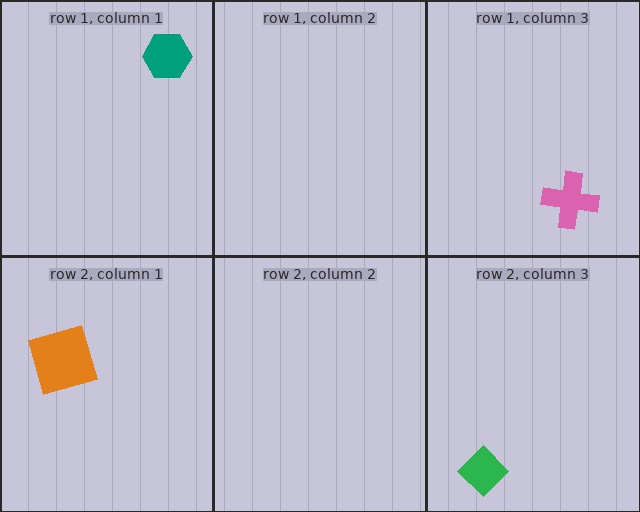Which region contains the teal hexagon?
The row 1, column 1 region.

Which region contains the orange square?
The row 2, column 1 region.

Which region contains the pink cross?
The row 1, column 3 region.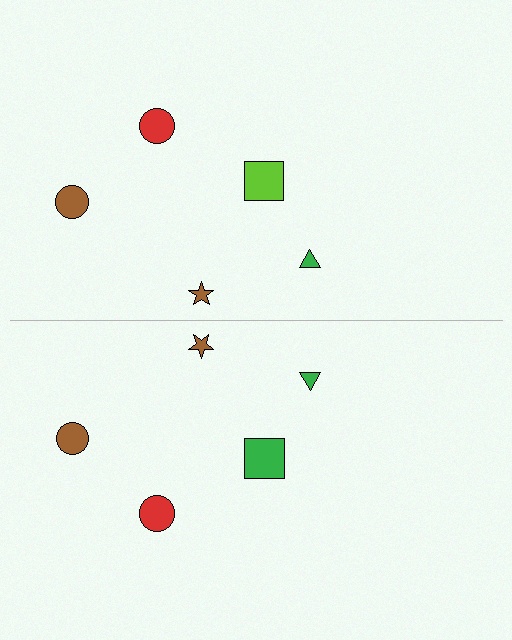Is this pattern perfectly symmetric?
No, the pattern is not perfectly symmetric. The green square on the bottom side breaks the symmetry — its mirror counterpart is lime.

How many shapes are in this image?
There are 10 shapes in this image.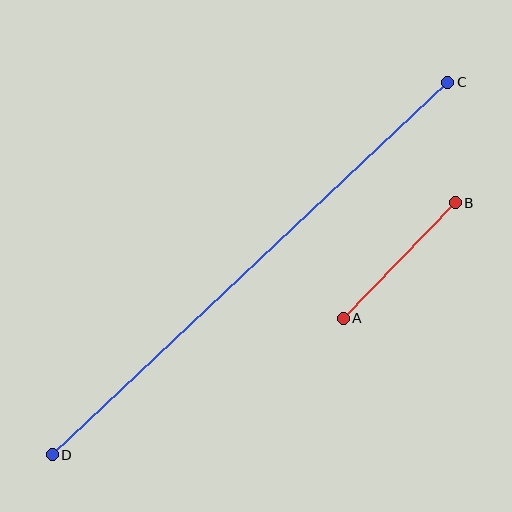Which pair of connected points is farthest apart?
Points C and D are farthest apart.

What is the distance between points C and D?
The distance is approximately 543 pixels.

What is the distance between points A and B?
The distance is approximately 161 pixels.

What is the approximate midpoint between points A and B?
The midpoint is at approximately (399, 261) pixels.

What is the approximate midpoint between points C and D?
The midpoint is at approximately (250, 269) pixels.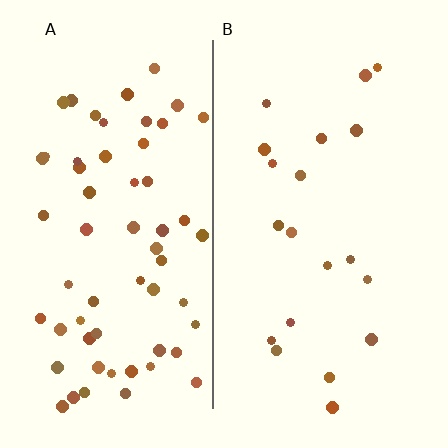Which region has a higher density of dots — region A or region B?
A (the left).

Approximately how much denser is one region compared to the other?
Approximately 3.0× — region A over region B.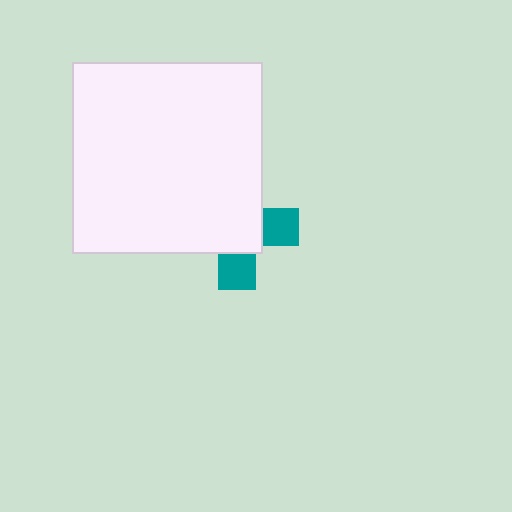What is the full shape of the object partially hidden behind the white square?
The partially hidden object is a teal cross.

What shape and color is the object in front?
The object in front is a white square.